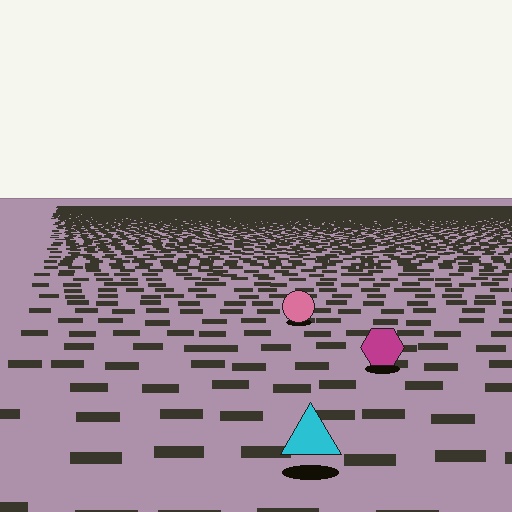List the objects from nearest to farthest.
From nearest to farthest: the cyan triangle, the magenta hexagon, the pink circle.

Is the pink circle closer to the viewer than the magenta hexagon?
No. The magenta hexagon is closer — you can tell from the texture gradient: the ground texture is coarser near it.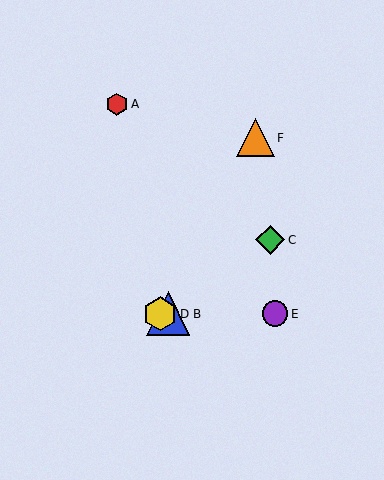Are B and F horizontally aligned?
No, B is at y≈314 and F is at y≈138.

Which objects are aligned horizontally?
Objects B, D, E are aligned horizontally.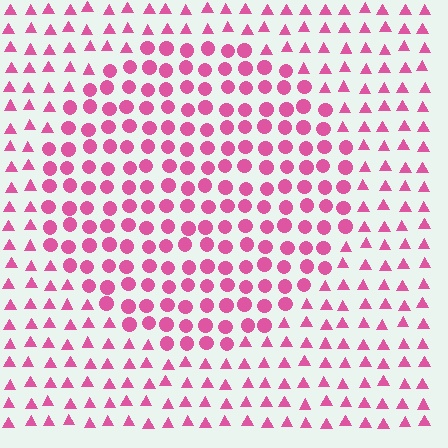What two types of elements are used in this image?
The image uses circles inside the circle region and triangles outside it.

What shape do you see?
I see a circle.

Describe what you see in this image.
The image is filled with small pink elements arranged in a uniform grid. A circle-shaped region contains circles, while the surrounding area contains triangles. The boundary is defined purely by the change in element shape.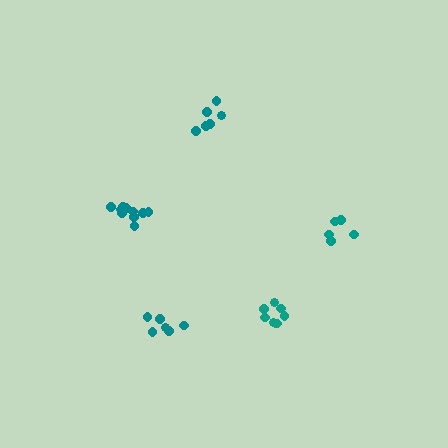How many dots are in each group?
Group 1: 8 dots, Group 2: 6 dots, Group 3: 5 dots, Group 4: 10 dots, Group 5: 6 dots (35 total).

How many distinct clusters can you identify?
There are 5 distinct clusters.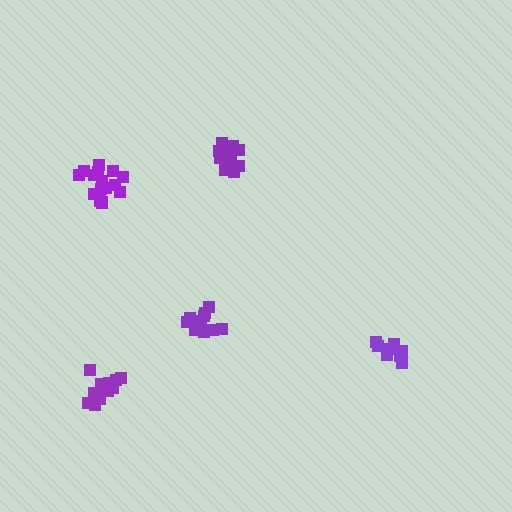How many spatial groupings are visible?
There are 5 spatial groupings.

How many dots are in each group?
Group 1: 15 dots, Group 2: 10 dots, Group 3: 12 dots, Group 4: 9 dots, Group 5: 13 dots (59 total).